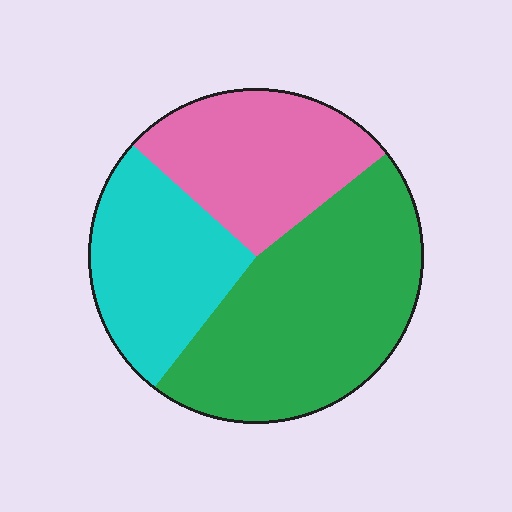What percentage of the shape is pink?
Pink takes up about one quarter (1/4) of the shape.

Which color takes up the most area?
Green, at roughly 45%.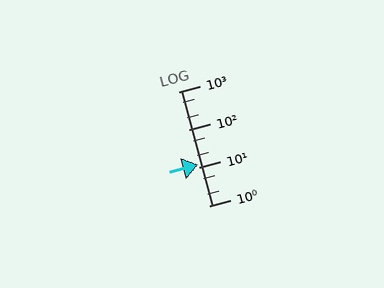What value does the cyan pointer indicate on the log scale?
The pointer indicates approximately 12.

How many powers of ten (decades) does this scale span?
The scale spans 3 decades, from 1 to 1000.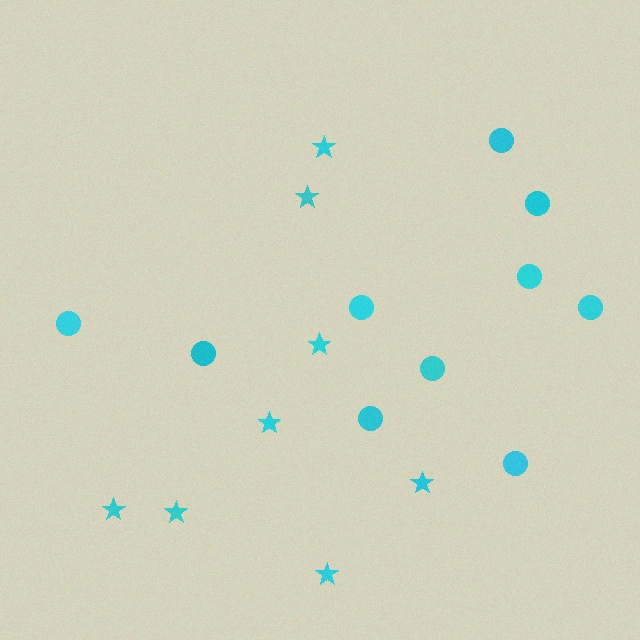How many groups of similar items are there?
There are 2 groups: one group of circles (10) and one group of stars (8).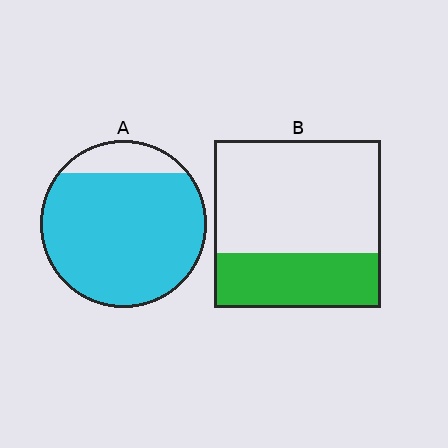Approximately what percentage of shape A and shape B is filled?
A is approximately 85% and B is approximately 35%.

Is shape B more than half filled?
No.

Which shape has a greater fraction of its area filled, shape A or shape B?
Shape A.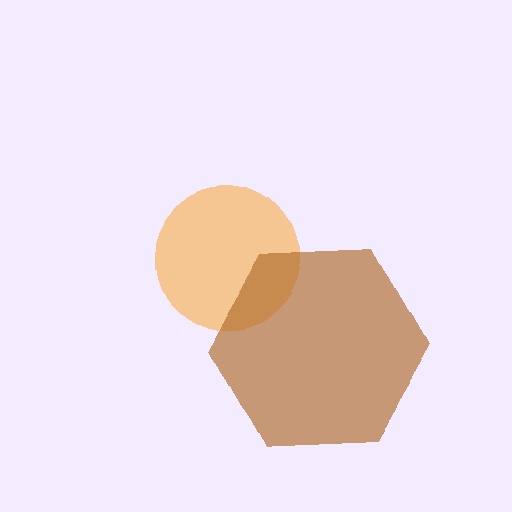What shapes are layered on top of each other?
The layered shapes are: an orange circle, a brown hexagon.